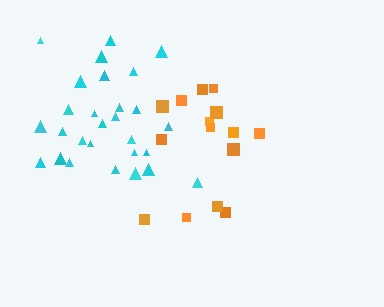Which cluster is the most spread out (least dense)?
Orange.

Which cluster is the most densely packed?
Cyan.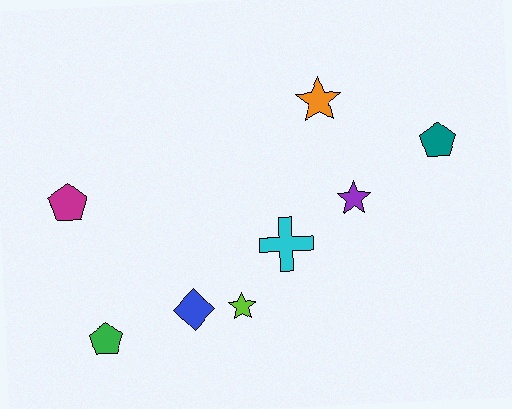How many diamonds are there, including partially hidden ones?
There is 1 diamond.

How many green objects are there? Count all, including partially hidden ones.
There is 1 green object.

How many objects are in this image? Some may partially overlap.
There are 8 objects.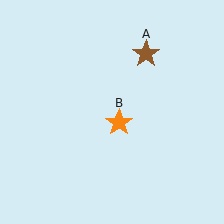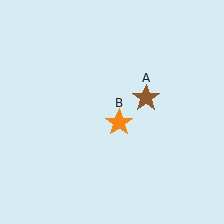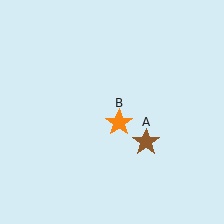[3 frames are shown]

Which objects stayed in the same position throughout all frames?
Orange star (object B) remained stationary.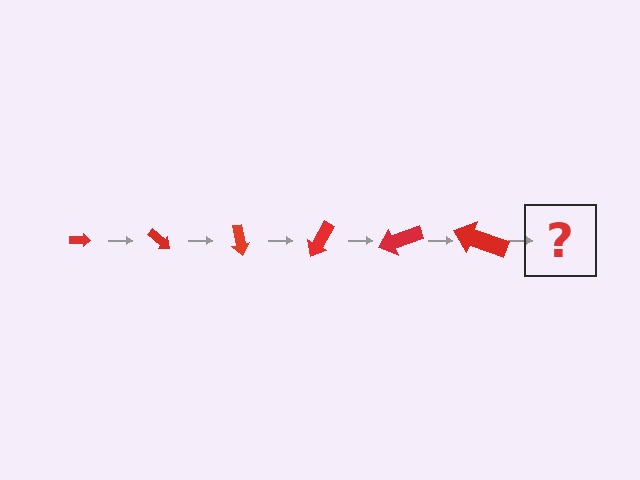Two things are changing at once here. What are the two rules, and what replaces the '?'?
The two rules are that the arrow grows larger each step and it rotates 40 degrees each step. The '?' should be an arrow, larger than the previous one and rotated 240 degrees from the start.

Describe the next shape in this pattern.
It should be an arrow, larger than the previous one and rotated 240 degrees from the start.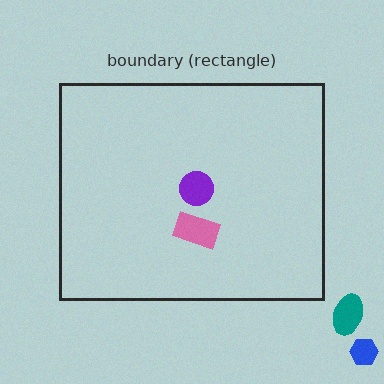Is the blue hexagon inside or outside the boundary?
Outside.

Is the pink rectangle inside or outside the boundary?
Inside.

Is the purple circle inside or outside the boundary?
Inside.